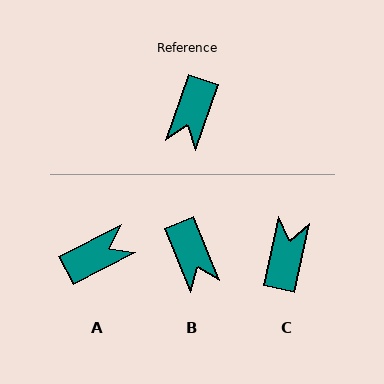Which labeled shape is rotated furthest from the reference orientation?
C, about 174 degrees away.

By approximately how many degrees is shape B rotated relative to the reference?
Approximately 41 degrees counter-clockwise.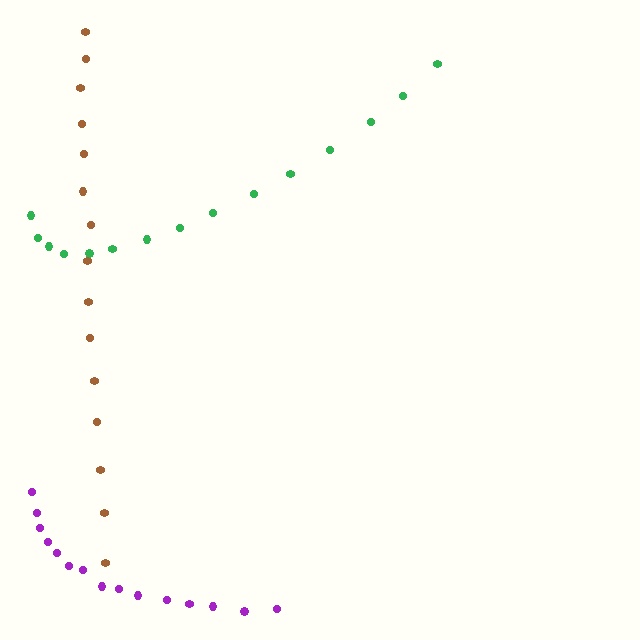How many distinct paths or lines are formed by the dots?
There are 3 distinct paths.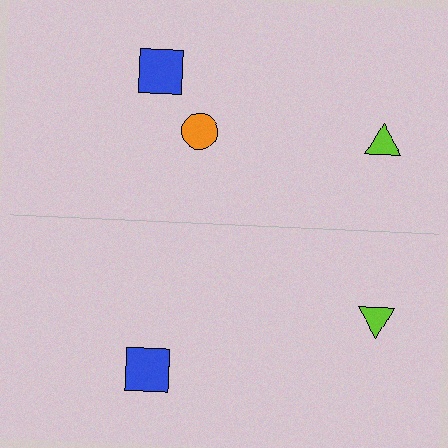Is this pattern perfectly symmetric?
No, the pattern is not perfectly symmetric. A orange circle is missing from the bottom side.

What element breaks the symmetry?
A orange circle is missing from the bottom side.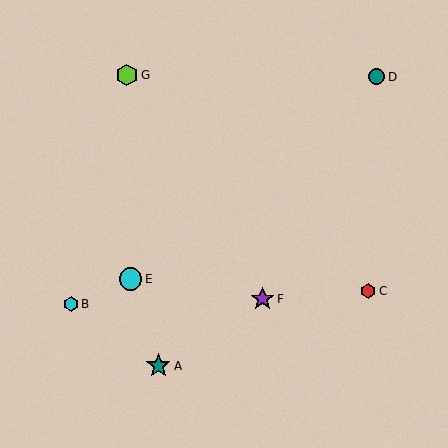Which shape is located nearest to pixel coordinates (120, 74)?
The lime hexagon (labeled G) at (127, 75) is nearest to that location.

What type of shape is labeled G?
Shape G is a lime hexagon.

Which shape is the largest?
The teal star (labeled A) is the largest.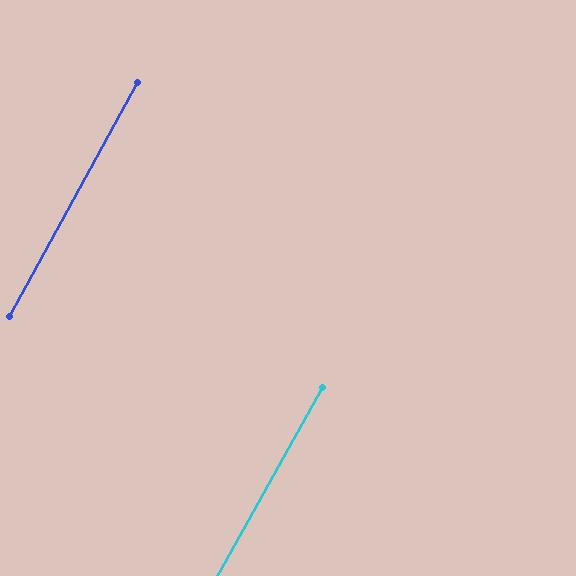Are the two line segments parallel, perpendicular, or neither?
Parallel — their directions differ by only 0.5°.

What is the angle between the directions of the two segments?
Approximately 0 degrees.